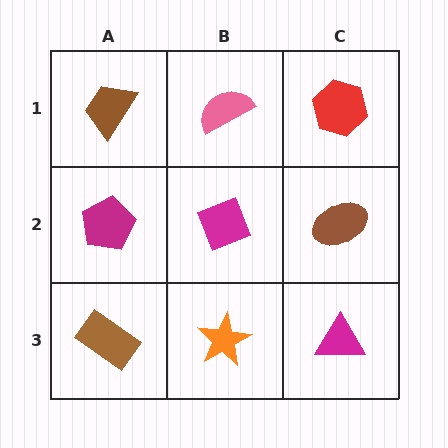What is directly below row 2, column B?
An orange star.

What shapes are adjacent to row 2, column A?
A brown trapezoid (row 1, column A), a brown rectangle (row 3, column A), a magenta diamond (row 2, column B).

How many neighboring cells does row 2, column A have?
3.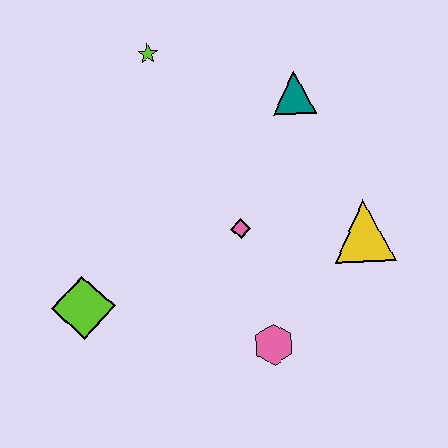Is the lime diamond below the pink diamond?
Yes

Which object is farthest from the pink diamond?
The lime star is farthest from the pink diamond.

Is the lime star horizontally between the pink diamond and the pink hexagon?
No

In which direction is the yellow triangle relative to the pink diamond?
The yellow triangle is to the right of the pink diamond.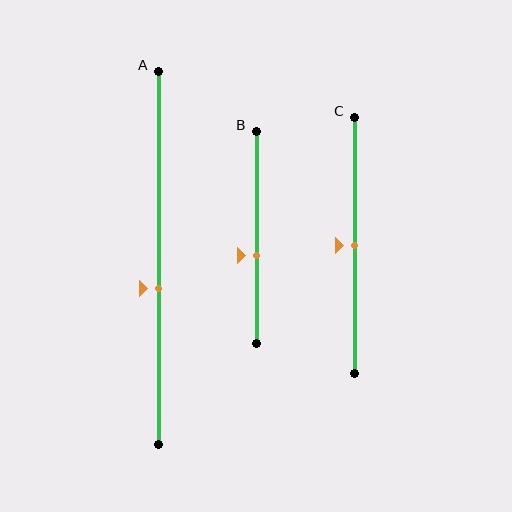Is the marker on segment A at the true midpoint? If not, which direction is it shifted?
No, the marker on segment A is shifted downward by about 8% of the segment length.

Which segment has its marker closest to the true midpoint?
Segment C has its marker closest to the true midpoint.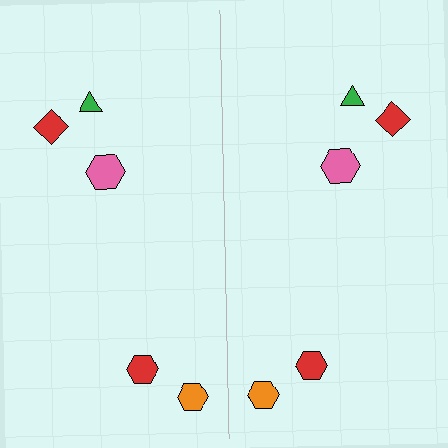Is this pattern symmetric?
Yes, this pattern has bilateral (reflection) symmetry.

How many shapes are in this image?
There are 10 shapes in this image.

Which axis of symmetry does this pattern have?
The pattern has a vertical axis of symmetry running through the center of the image.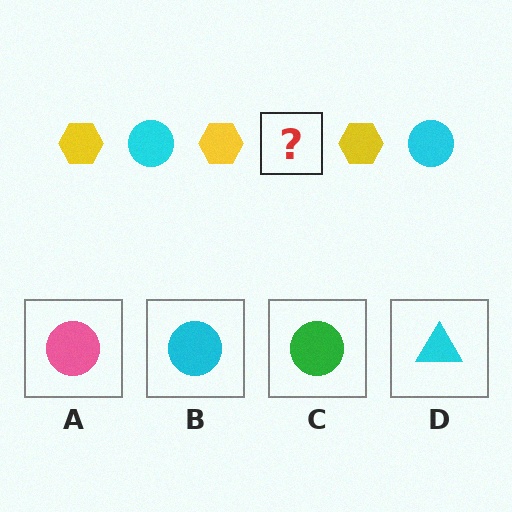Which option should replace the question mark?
Option B.